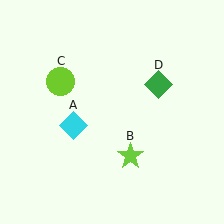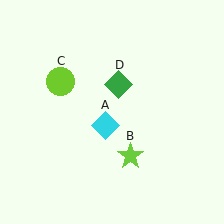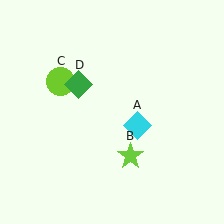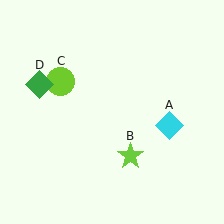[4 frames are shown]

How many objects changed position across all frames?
2 objects changed position: cyan diamond (object A), green diamond (object D).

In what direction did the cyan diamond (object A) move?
The cyan diamond (object A) moved right.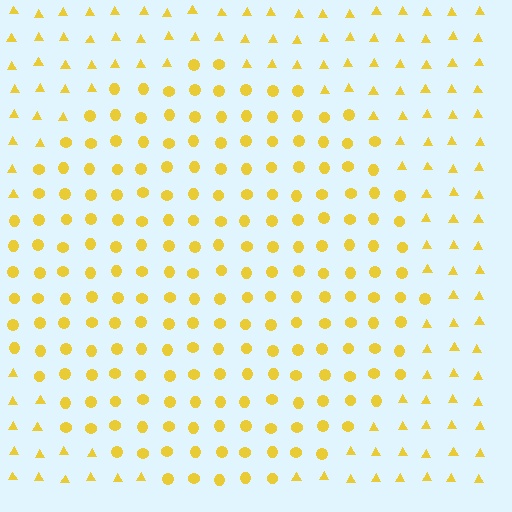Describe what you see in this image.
The image is filled with small yellow elements arranged in a uniform grid. A circle-shaped region contains circles, while the surrounding area contains triangles. The boundary is defined purely by the change in element shape.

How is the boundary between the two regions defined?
The boundary is defined by a change in element shape: circles inside vs. triangles outside. All elements share the same color and spacing.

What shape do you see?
I see a circle.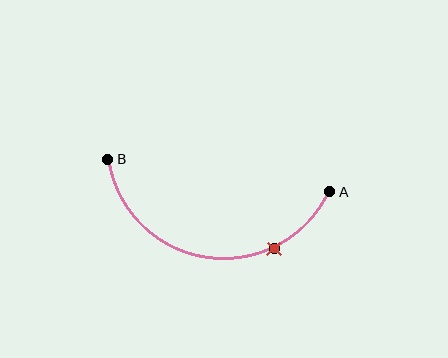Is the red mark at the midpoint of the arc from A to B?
No. The red mark lies on the arc but is closer to endpoint A. The arc midpoint would be at the point on the curve equidistant along the arc from both A and B.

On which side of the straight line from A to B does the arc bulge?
The arc bulges below the straight line connecting A and B.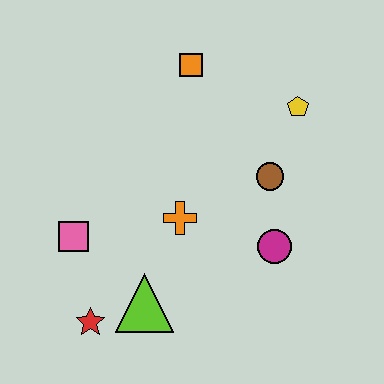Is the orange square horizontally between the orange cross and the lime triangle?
No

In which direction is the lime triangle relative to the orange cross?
The lime triangle is below the orange cross.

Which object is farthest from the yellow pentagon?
The red star is farthest from the yellow pentagon.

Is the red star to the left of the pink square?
No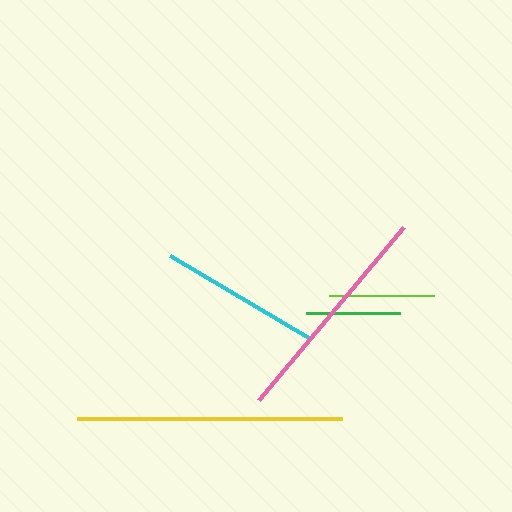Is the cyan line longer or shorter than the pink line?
The pink line is longer than the cyan line.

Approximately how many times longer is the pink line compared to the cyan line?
The pink line is approximately 1.4 times the length of the cyan line.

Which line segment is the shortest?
The green line is the shortest at approximately 94 pixels.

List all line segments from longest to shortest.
From longest to shortest: yellow, pink, cyan, lime, green.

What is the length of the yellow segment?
The yellow segment is approximately 265 pixels long.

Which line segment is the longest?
The yellow line is the longest at approximately 265 pixels.